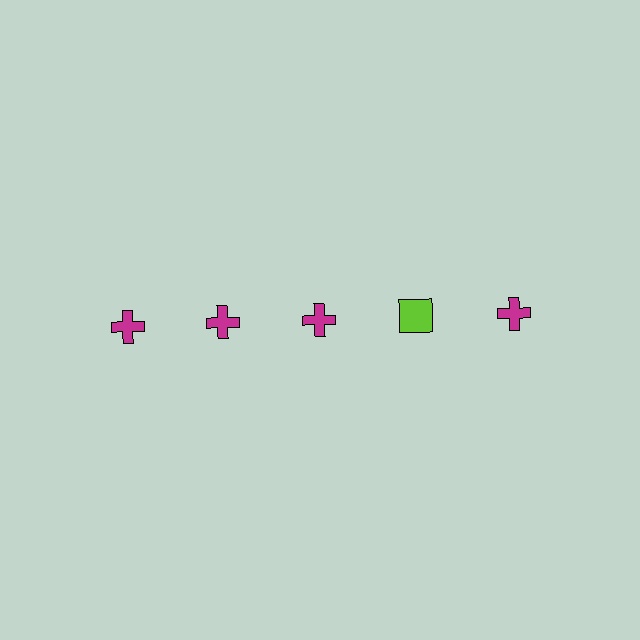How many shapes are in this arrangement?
There are 5 shapes arranged in a grid pattern.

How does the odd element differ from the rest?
It differs in both color (lime instead of magenta) and shape (square instead of cross).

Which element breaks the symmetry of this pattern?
The lime square in the top row, second from right column breaks the symmetry. All other shapes are magenta crosses.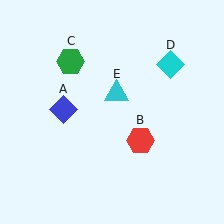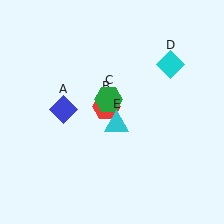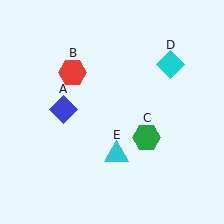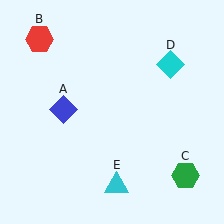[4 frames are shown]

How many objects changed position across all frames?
3 objects changed position: red hexagon (object B), green hexagon (object C), cyan triangle (object E).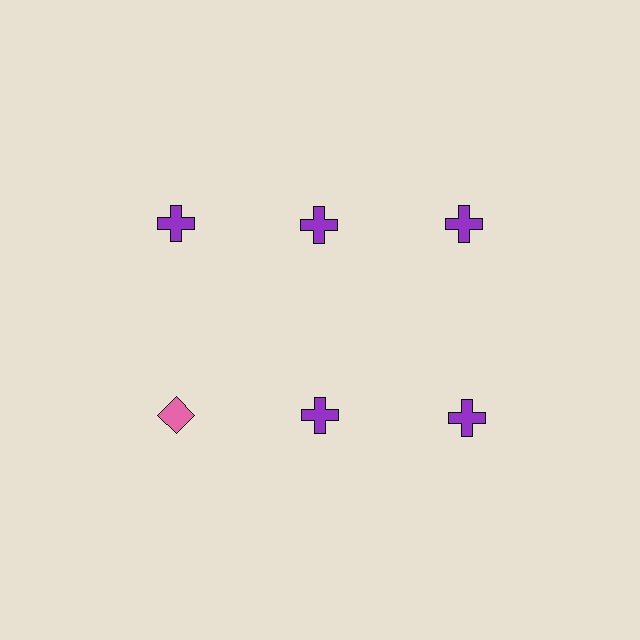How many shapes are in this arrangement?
There are 6 shapes arranged in a grid pattern.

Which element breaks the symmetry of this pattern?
The pink diamond in the second row, leftmost column breaks the symmetry. All other shapes are purple crosses.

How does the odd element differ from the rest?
It differs in both color (pink instead of purple) and shape (diamond instead of cross).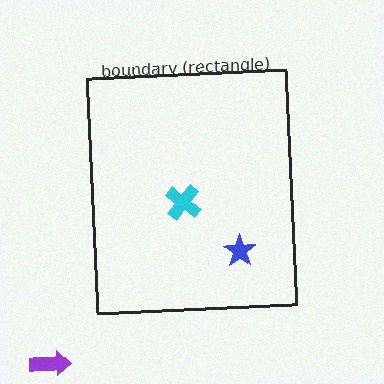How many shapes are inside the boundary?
2 inside, 1 outside.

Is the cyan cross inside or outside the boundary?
Inside.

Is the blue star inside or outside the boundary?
Inside.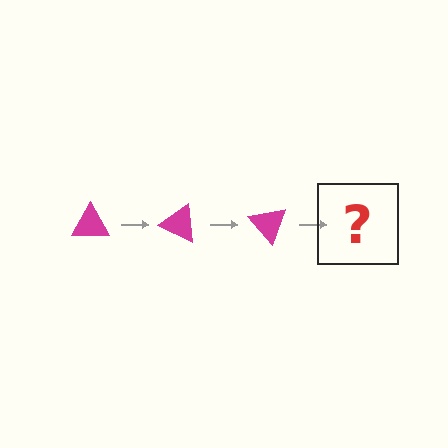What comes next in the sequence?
The next element should be a magenta triangle rotated 75 degrees.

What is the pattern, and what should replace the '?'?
The pattern is that the triangle rotates 25 degrees each step. The '?' should be a magenta triangle rotated 75 degrees.